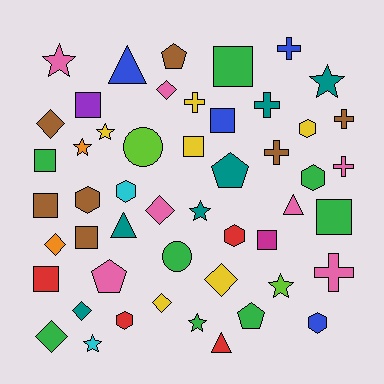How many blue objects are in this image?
There are 4 blue objects.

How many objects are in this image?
There are 50 objects.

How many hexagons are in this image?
There are 7 hexagons.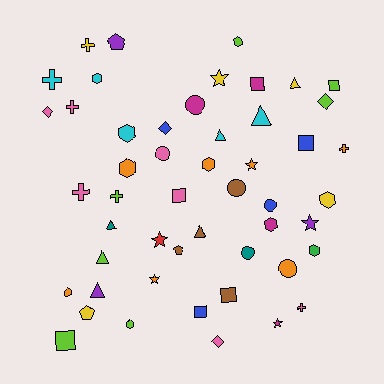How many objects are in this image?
There are 50 objects.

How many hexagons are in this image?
There are 10 hexagons.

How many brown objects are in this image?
There are 4 brown objects.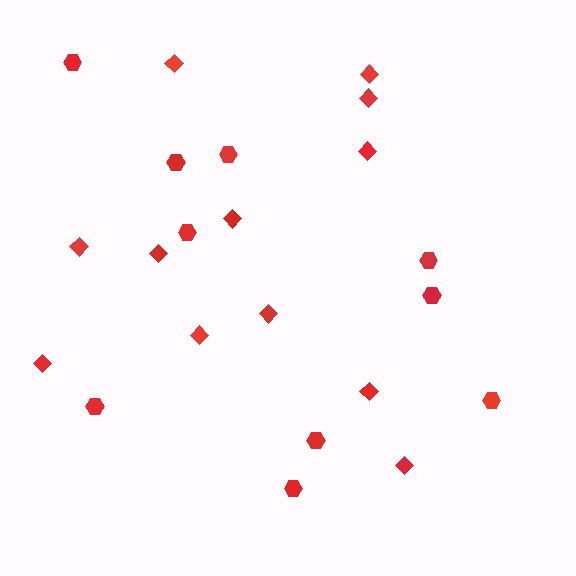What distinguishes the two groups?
There are 2 groups: one group of hexagons (10) and one group of diamonds (12).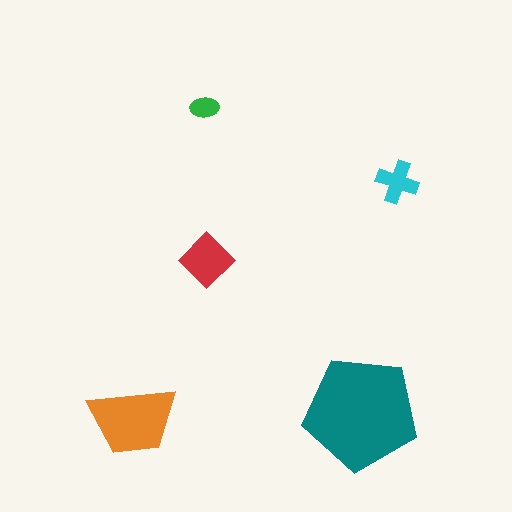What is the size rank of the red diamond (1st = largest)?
3rd.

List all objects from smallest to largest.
The green ellipse, the cyan cross, the red diamond, the orange trapezoid, the teal pentagon.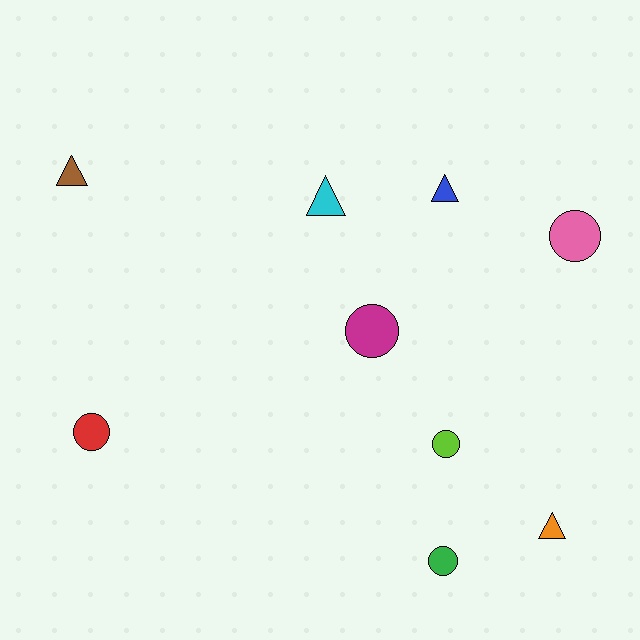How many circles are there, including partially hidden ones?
There are 5 circles.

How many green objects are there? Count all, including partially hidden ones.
There is 1 green object.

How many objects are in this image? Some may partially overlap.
There are 9 objects.